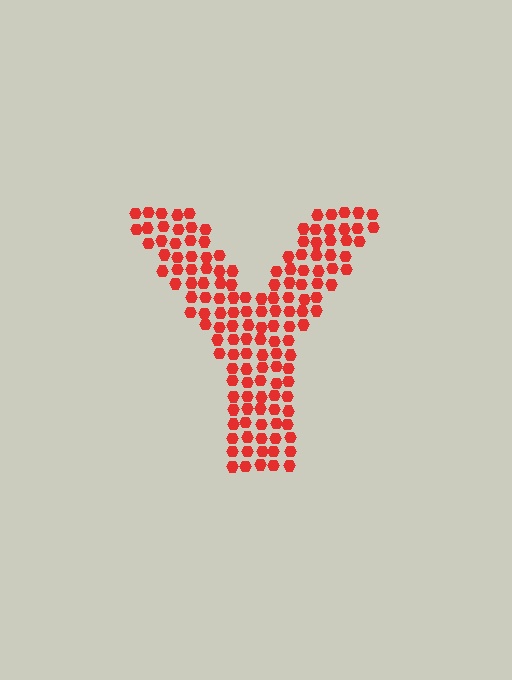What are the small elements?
The small elements are hexagons.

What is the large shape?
The large shape is the letter Y.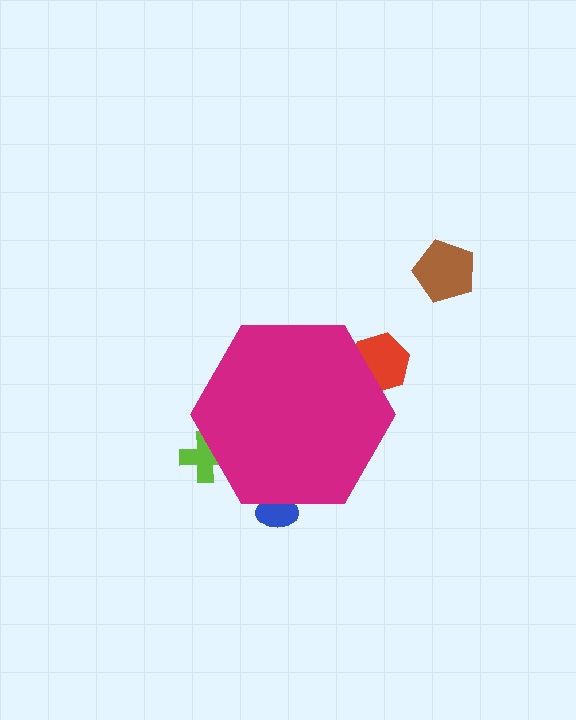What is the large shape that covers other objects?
A magenta hexagon.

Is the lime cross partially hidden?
Yes, the lime cross is partially hidden behind the magenta hexagon.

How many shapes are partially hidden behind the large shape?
3 shapes are partially hidden.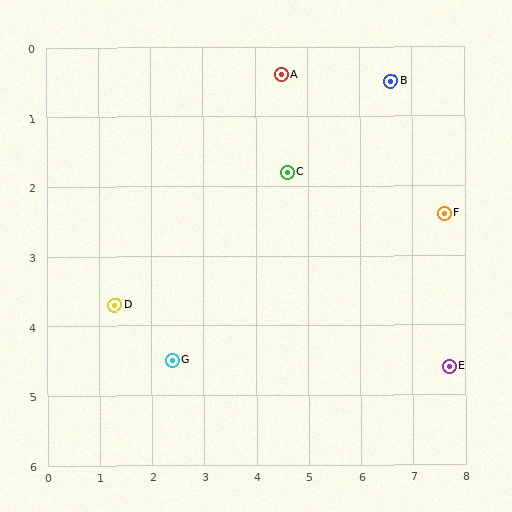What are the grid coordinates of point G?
Point G is at approximately (2.4, 4.5).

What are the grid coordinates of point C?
Point C is at approximately (4.6, 1.8).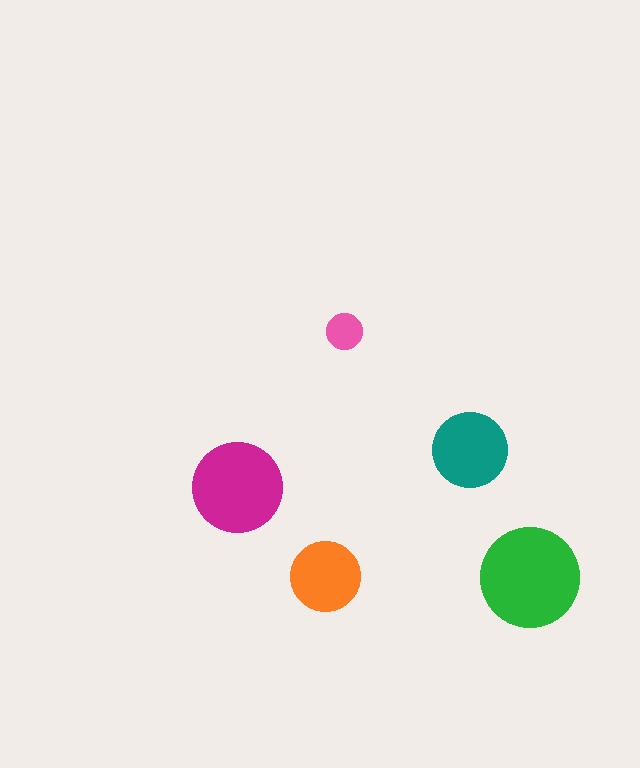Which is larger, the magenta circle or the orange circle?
The magenta one.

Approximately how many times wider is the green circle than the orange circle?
About 1.5 times wider.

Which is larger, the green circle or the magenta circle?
The green one.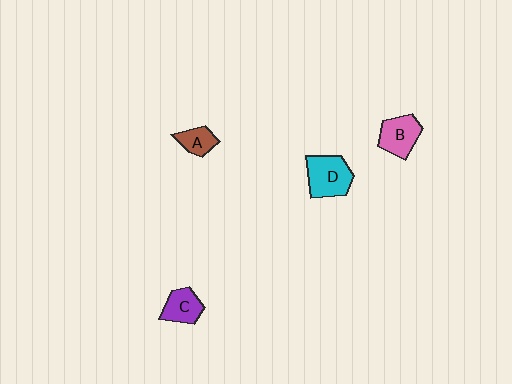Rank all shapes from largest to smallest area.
From largest to smallest: D (cyan), B (pink), C (purple), A (brown).